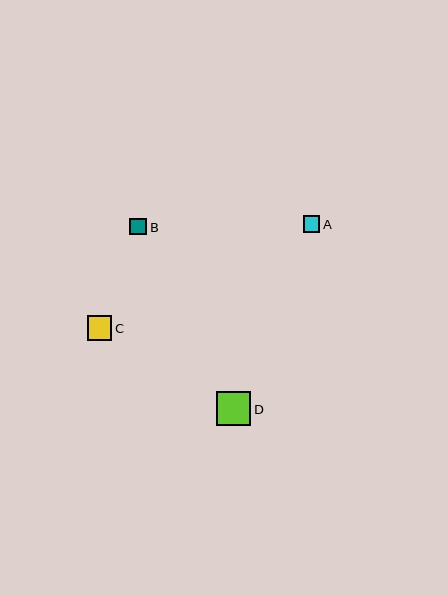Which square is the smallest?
Square B is the smallest with a size of approximately 17 pixels.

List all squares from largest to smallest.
From largest to smallest: D, C, A, B.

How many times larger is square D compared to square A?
Square D is approximately 2.0 times the size of square A.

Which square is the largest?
Square D is the largest with a size of approximately 34 pixels.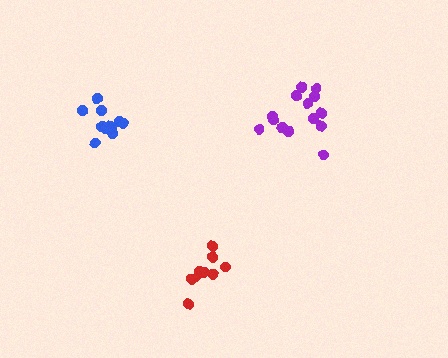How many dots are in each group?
Group 1: 9 dots, Group 2: 14 dots, Group 3: 11 dots (34 total).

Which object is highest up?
The purple cluster is topmost.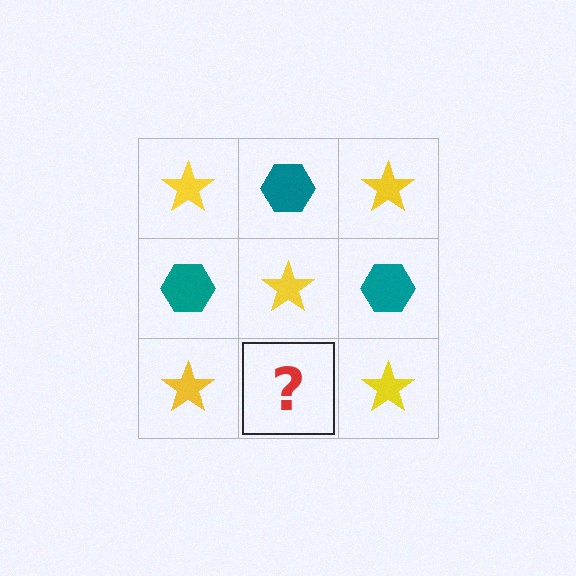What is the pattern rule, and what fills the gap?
The rule is that it alternates yellow star and teal hexagon in a checkerboard pattern. The gap should be filled with a teal hexagon.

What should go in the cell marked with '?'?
The missing cell should contain a teal hexagon.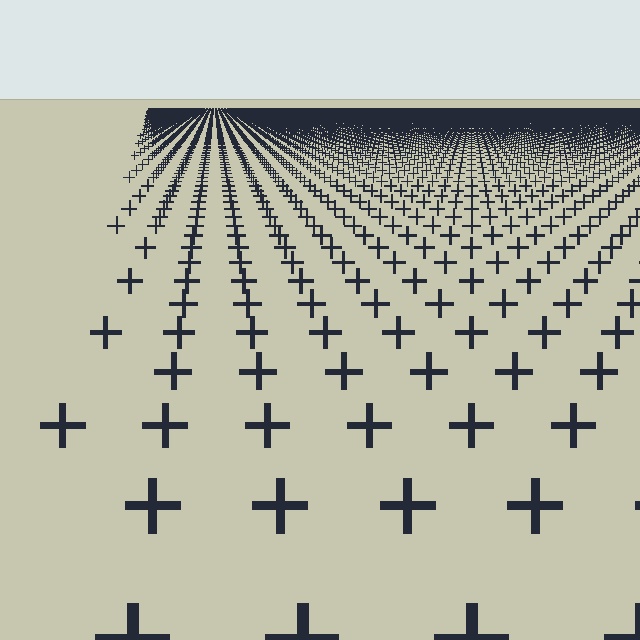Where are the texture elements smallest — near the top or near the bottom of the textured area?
Near the top.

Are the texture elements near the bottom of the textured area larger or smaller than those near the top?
Larger. Near the bottom, elements are closer to the viewer and appear at a bigger on-screen size.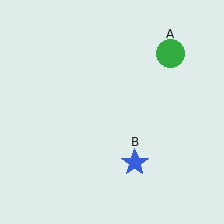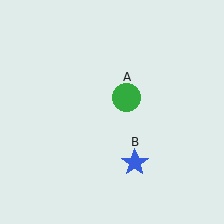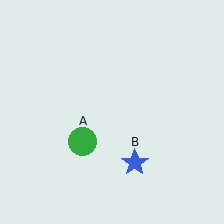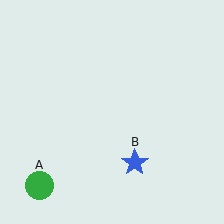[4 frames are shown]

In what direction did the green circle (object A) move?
The green circle (object A) moved down and to the left.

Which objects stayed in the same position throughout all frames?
Blue star (object B) remained stationary.